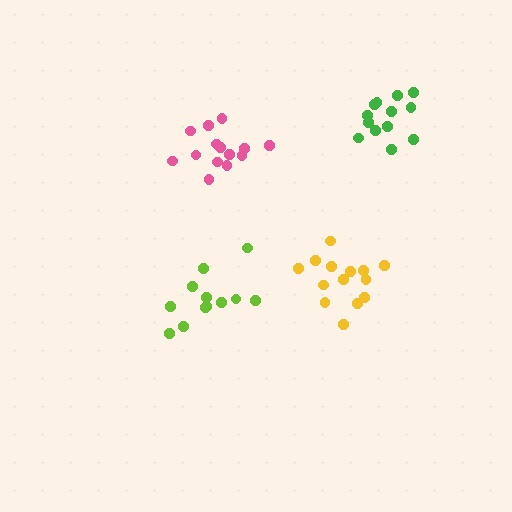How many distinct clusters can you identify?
There are 4 distinct clusters.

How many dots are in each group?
Group 1: 14 dots, Group 2: 12 dots, Group 3: 14 dots, Group 4: 13 dots (53 total).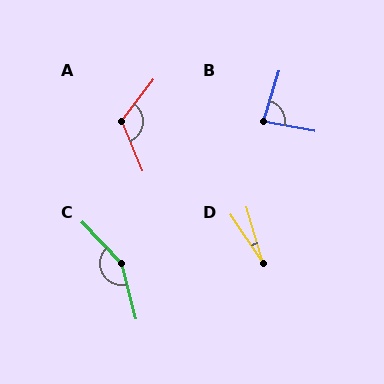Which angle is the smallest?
D, at approximately 17 degrees.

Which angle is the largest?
C, at approximately 152 degrees.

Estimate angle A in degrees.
Approximately 120 degrees.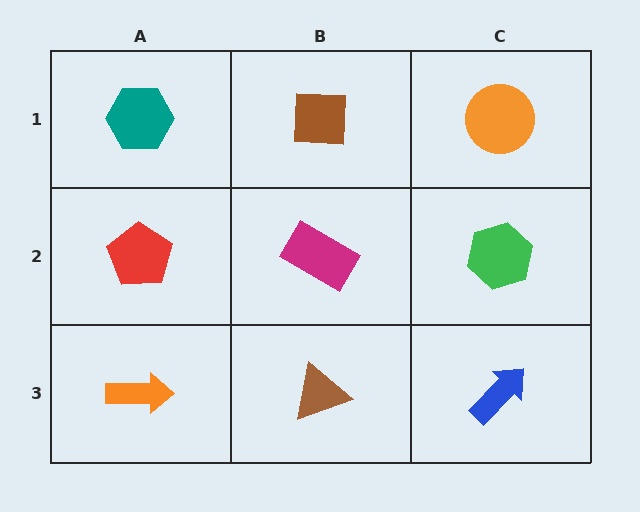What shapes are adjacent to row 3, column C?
A green hexagon (row 2, column C), a brown triangle (row 3, column B).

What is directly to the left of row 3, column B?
An orange arrow.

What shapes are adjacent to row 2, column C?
An orange circle (row 1, column C), a blue arrow (row 3, column C), a magenta rectangle (row 2, column B).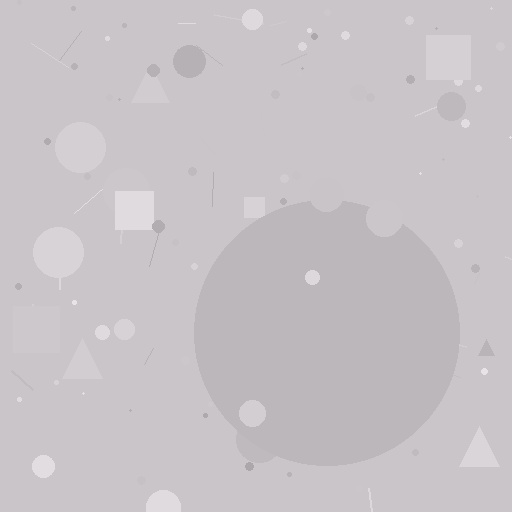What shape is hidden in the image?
A circle is hidden in the image.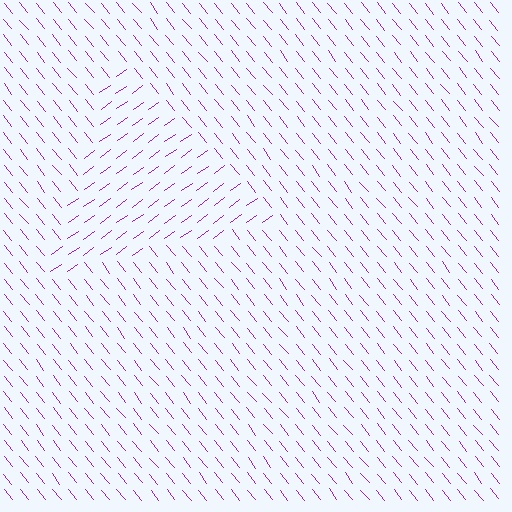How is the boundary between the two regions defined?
The boundary is defined purely by a change in line orientation (approximately 87 degrees difference). All lines are the same color and thickness.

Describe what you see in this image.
The image is filled with small purple line segments. A triangle region in the image has lines oriented differently from the surrounding lines, creating a visible texture boundary.